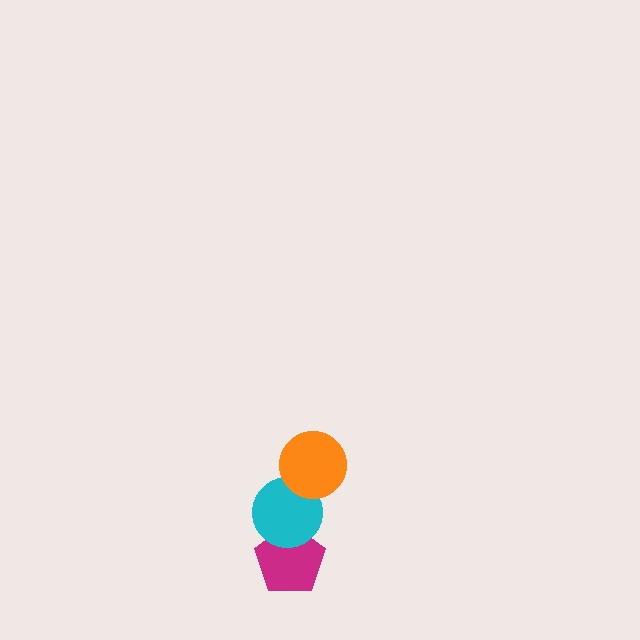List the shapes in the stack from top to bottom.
From top to bottom: the orange circle, the cyan circle, the magenta pentagon.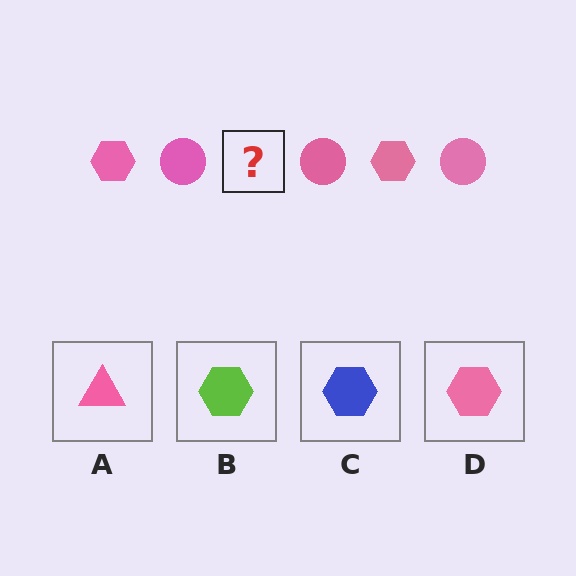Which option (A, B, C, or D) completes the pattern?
D.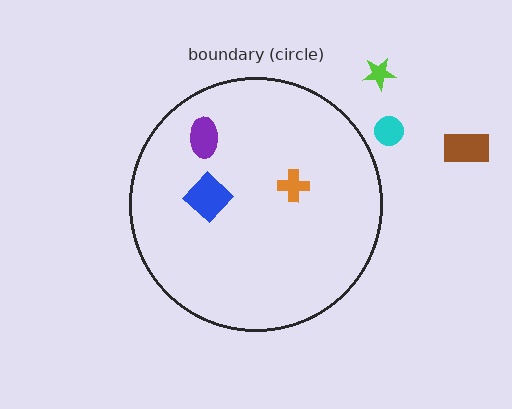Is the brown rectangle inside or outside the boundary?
Outside.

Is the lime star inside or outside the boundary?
Outside.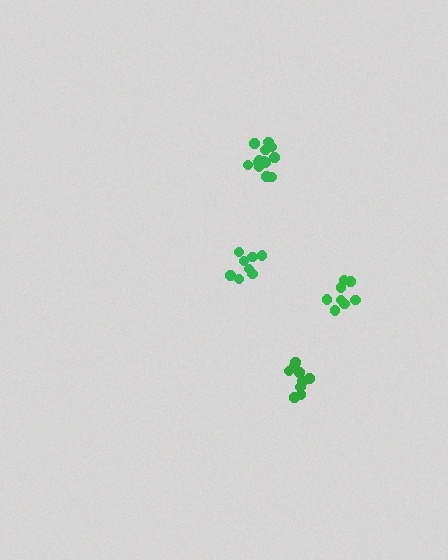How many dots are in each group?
Group 1: 8 dots, Group 2: 13 dots, Group 3: 10 dots, Group 4: 8 dots (39 total).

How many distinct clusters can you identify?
There are 4 distinct clusters.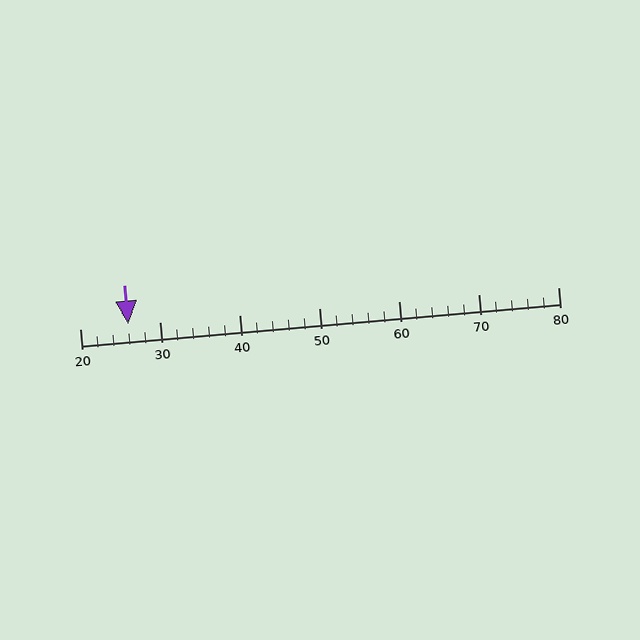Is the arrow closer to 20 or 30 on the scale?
The arrow is closer to 30.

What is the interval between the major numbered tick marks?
The major tick marks are spaced 10 units apart.